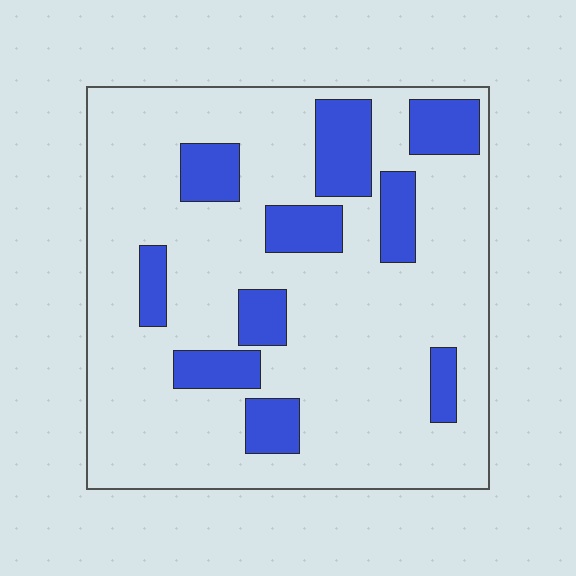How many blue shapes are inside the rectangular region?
10.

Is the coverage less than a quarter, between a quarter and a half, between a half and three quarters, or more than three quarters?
Less than a quarter.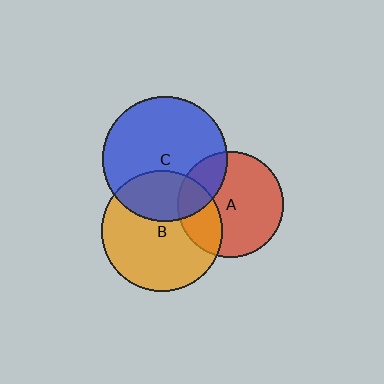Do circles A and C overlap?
Yes.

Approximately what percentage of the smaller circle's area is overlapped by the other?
Approximately 25%.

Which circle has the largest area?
Circle C (blue).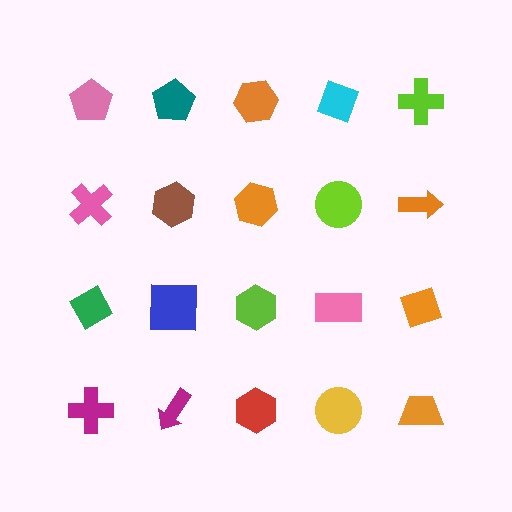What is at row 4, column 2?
A magenta arrow.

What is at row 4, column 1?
A magenta cross.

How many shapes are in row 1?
5 shapes.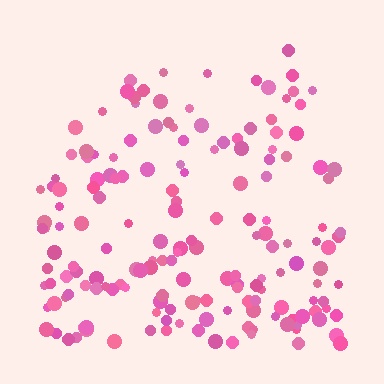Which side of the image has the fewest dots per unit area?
The top.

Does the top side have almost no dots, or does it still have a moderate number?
Still a moderate number, just noticeably fewer than the bottom.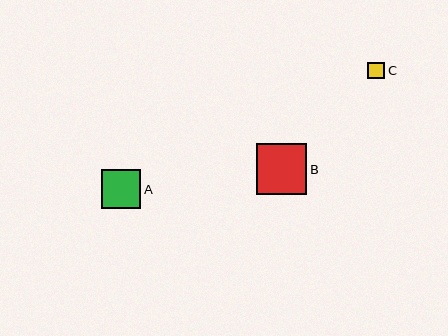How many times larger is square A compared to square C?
Square A is approximately 2.3 times the size of square C.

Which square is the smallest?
Square C is the smallest with a size of approximately 17 pixels.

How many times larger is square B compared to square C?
Square B is approximately 3.0 times the size of square C.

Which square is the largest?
Square B is the largest with a size of approximately 50 pixels.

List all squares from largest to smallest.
From largest to smallest: B, A, C.